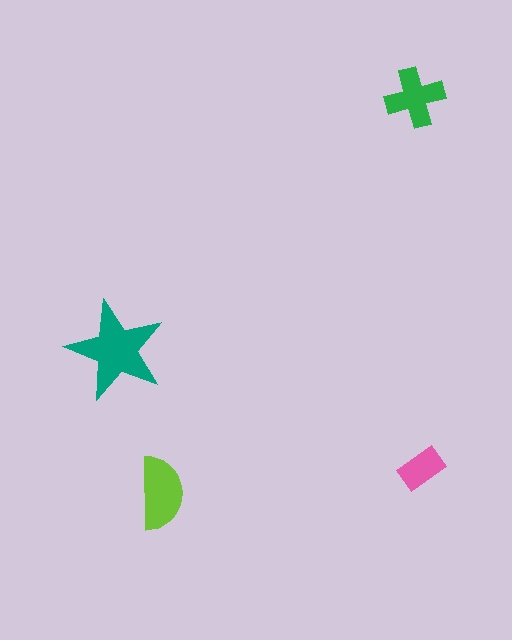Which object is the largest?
The teal star.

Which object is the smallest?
The pink rectangle.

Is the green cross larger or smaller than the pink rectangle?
Larger.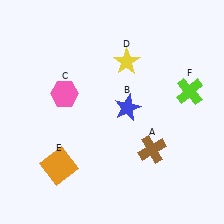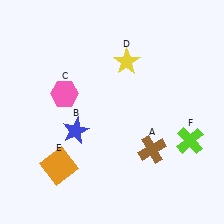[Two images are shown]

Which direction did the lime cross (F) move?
The lime cross (F) moved down.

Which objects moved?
The objects that moved are: the blue star (B), the lime cross (F).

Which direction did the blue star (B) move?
The blue star (B) moved left.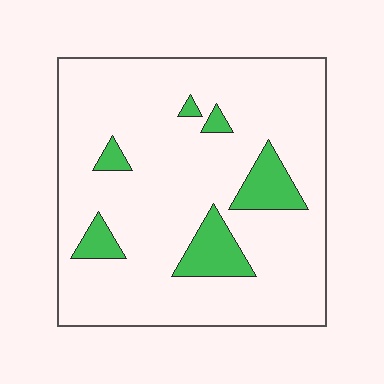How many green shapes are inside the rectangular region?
6.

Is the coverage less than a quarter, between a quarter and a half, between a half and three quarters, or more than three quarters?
Less than a quarter.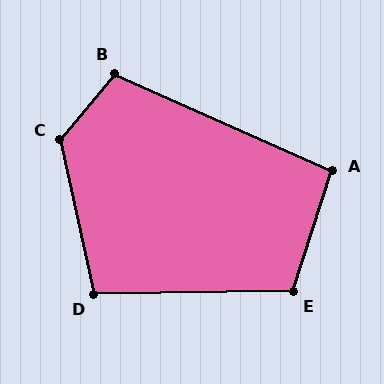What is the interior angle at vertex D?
Approximately 101 degrees (obtuse).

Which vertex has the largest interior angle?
C, at approximately 129 degrees.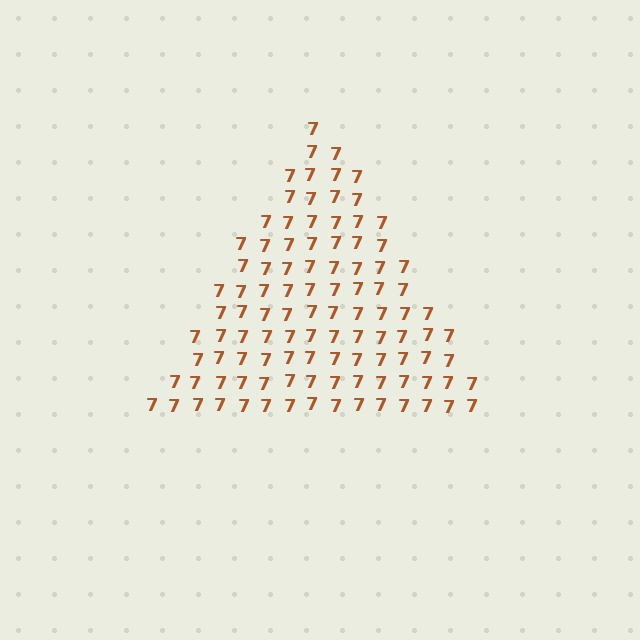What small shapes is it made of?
It is made of small digit 7's.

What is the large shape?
The large shape is a triangle.